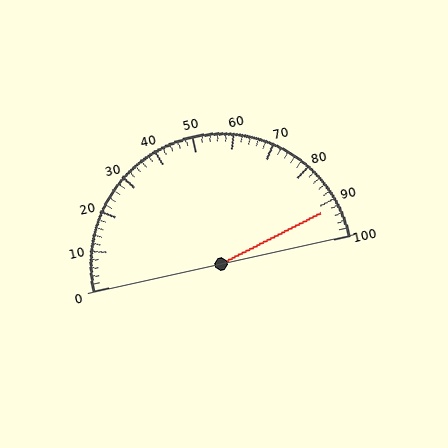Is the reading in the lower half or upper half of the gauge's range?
The reading is in the upper half of the range (0 to 100).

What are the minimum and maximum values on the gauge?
The gauge ranges from 0 to 100.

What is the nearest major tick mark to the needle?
The nearest major tick mark is 90.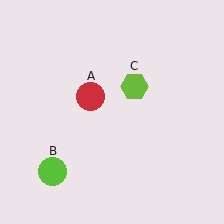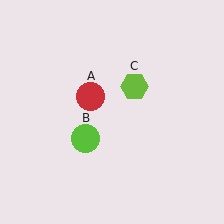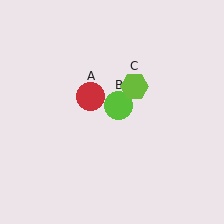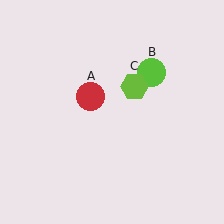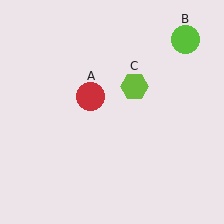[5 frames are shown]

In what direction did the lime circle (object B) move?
The lime circle (object B) moved up and to the right.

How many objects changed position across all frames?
1 object changed position: lime circle (object B).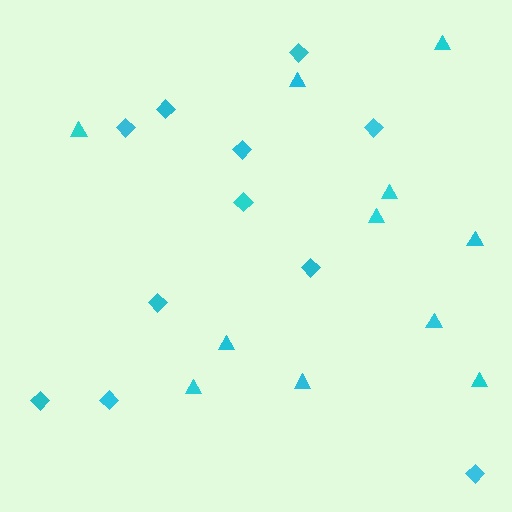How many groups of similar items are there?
There are 2 groups: one group of diamonds (11) and one group of triangles (11).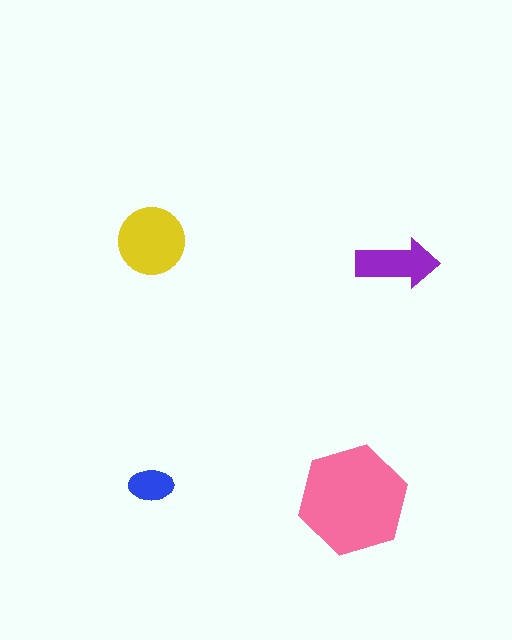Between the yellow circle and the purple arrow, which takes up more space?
The yellow circle.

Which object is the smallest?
The blue ellipse.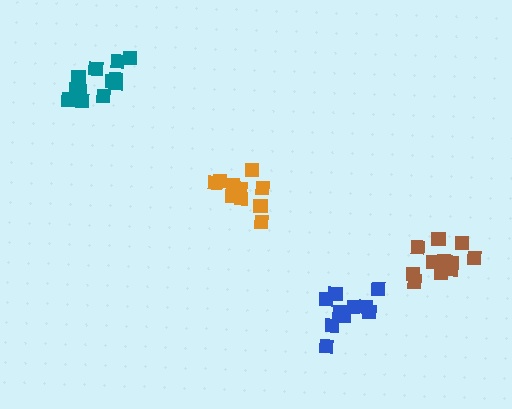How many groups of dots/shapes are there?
There are 4 groups.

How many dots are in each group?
Group 1: 10 dots, Group 2: 11 dots, Group 3: 12 dots, Group 4: 11 dots (44 total).